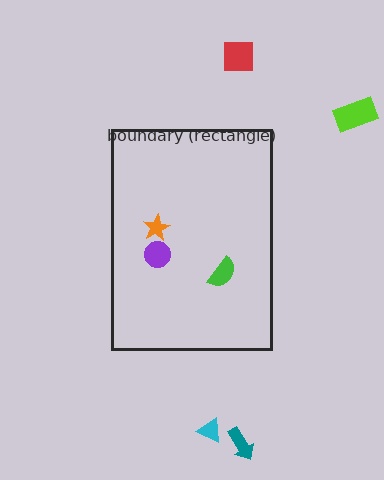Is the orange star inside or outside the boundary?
Inside.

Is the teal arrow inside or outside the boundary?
Outside.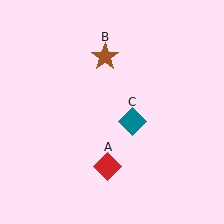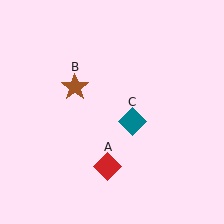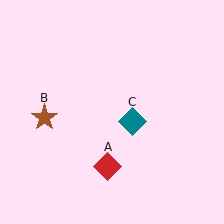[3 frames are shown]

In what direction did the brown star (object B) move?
The brown star (object B) moved down and to the left.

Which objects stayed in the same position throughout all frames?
Red diamond (object A) and teal diamond (object C) remained stationary.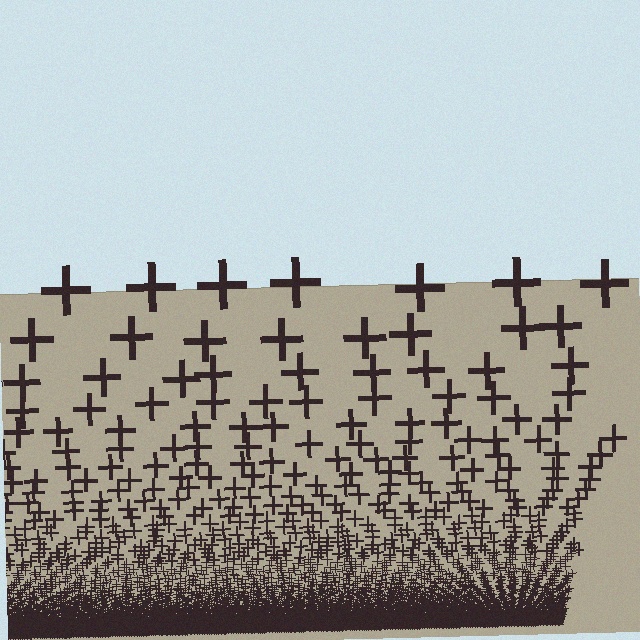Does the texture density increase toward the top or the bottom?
Density increases toward the bottom.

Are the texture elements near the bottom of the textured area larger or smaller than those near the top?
Smaller. The gradient is inverted — elements near the bottom are smaller and denser.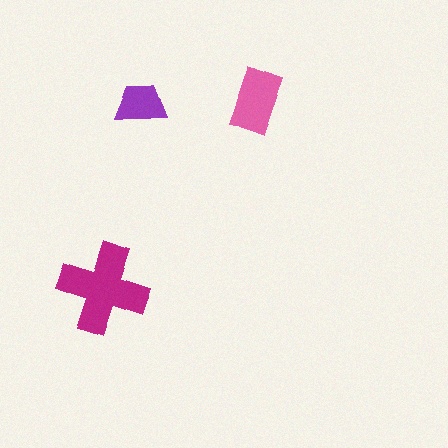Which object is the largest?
The magenta cross.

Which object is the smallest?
The purple trapezoid.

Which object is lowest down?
The magenta cross is bottommost.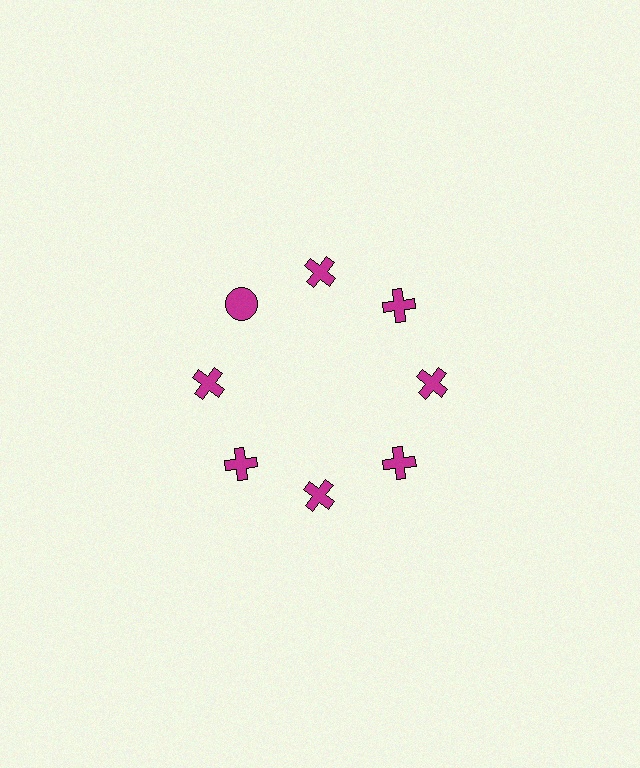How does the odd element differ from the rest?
It has a different shape: circle instead of cross.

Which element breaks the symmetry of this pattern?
The magenta circle at roughly the 10 o'clock position breaks the symmetry. All other shapes are magenta crosses.